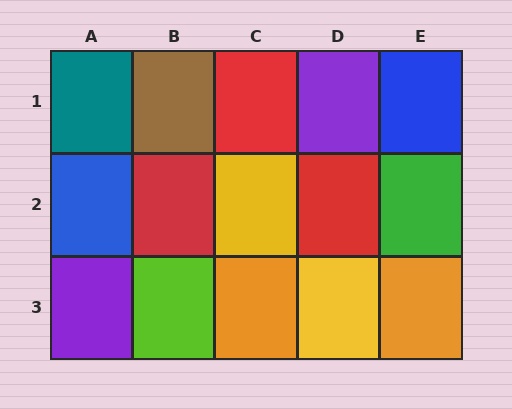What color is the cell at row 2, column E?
Green.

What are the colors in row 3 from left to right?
Purple, lime, orange, yellow, orange.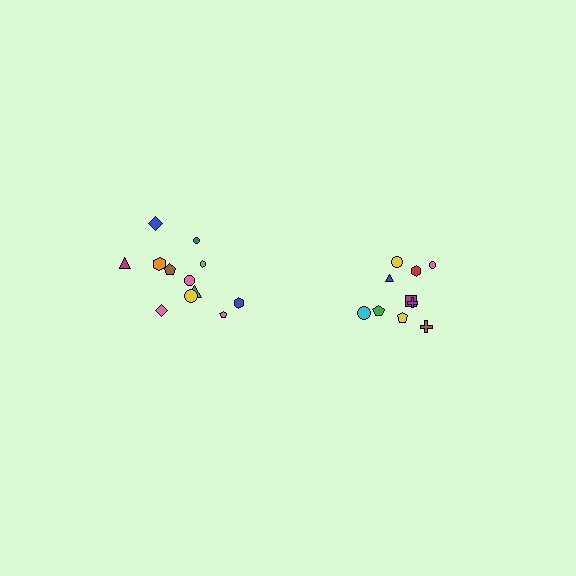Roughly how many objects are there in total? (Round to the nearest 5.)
Roughly 20 objects in total.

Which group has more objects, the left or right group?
The left group.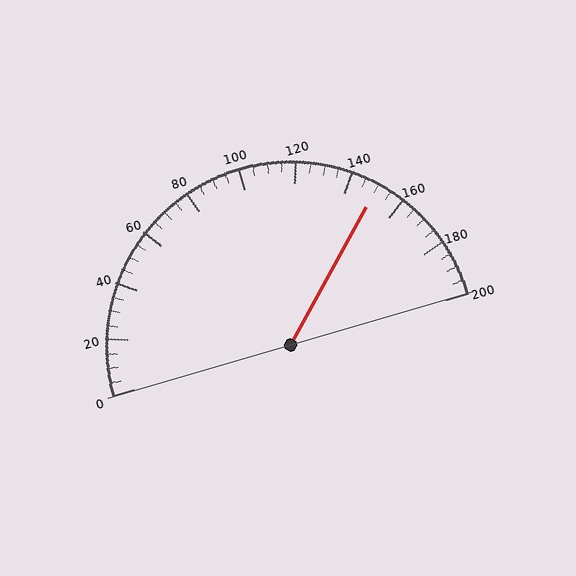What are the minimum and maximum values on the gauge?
The gauge ranges from 0 to 200.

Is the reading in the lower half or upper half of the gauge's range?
The reading is in the upper half of the range (0 to 200).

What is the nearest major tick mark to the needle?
The nearest major tick mark is 160.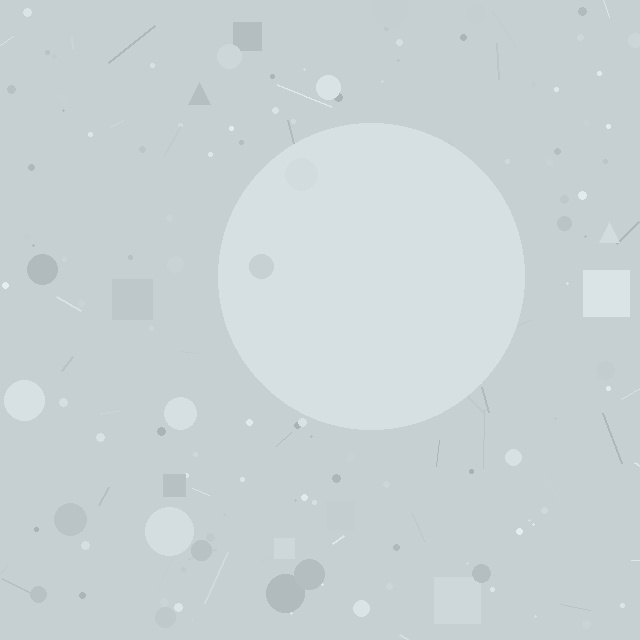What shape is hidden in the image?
A circle is hidden in the image.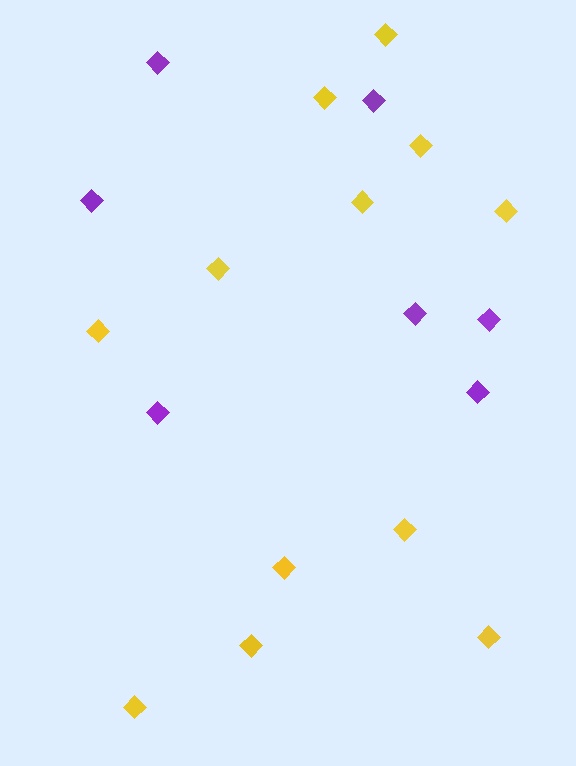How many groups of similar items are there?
There are 2 groups: one group of purple diamonds (7) and one group of yellow diamonds (12).